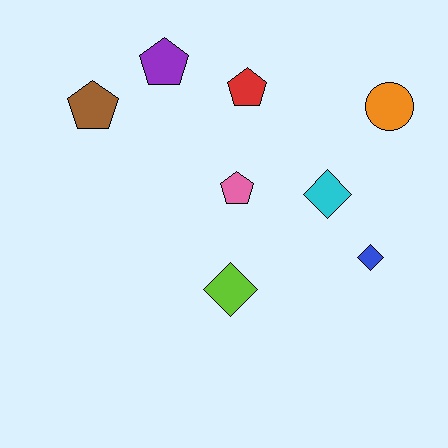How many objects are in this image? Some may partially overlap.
There are 8 objects.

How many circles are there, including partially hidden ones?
There is 1 circle.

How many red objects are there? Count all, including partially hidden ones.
There is 1 red object.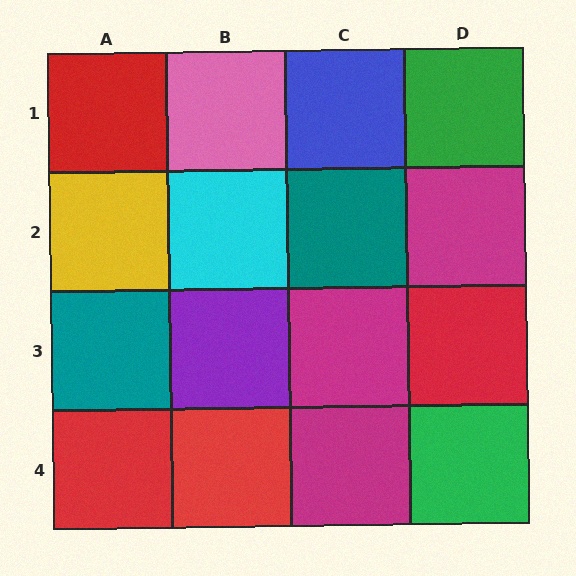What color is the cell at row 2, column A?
Yellow.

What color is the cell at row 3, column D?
Red.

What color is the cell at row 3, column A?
Teal.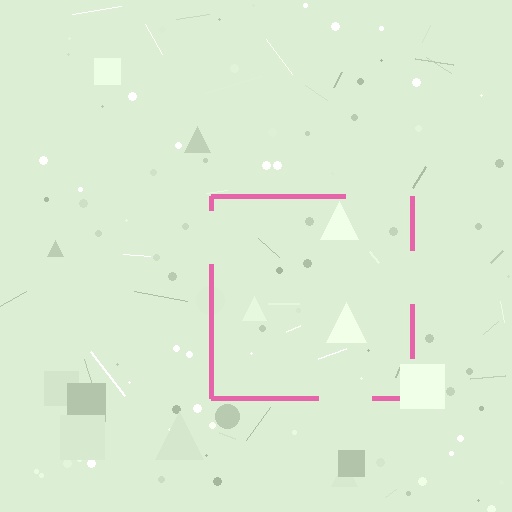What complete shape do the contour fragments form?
The contour fragments form a square.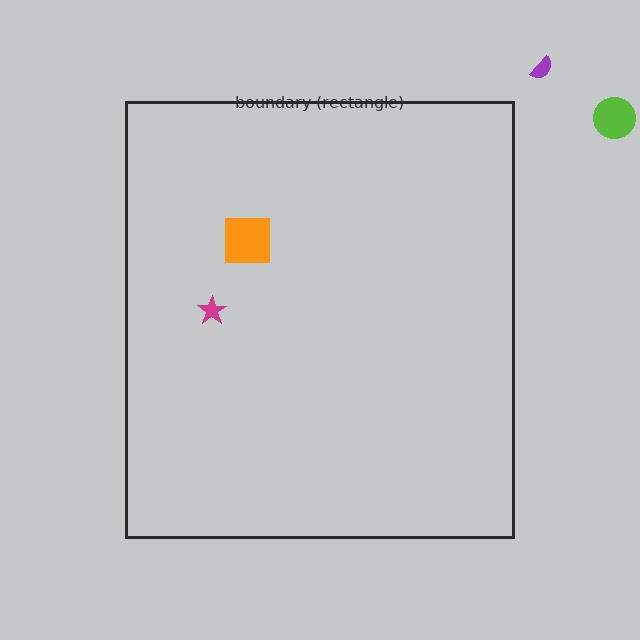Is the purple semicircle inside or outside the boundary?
Outside.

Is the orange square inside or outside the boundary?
Inside.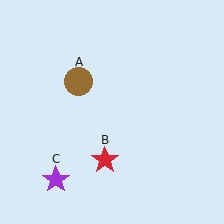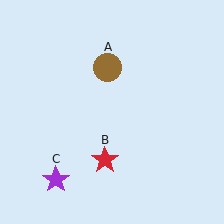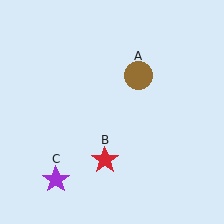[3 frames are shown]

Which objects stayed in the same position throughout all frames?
Red star (object B) and purple star (object C) remained stationary.